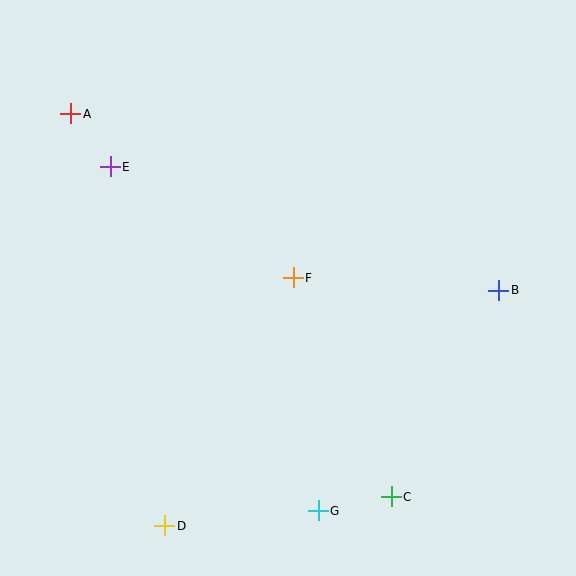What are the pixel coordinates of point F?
Point F is at (293, 278).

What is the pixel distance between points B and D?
The distance between B and D is 409 pixels.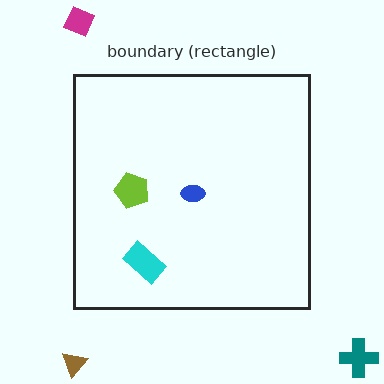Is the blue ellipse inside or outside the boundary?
Inside.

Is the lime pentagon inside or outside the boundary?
Inside.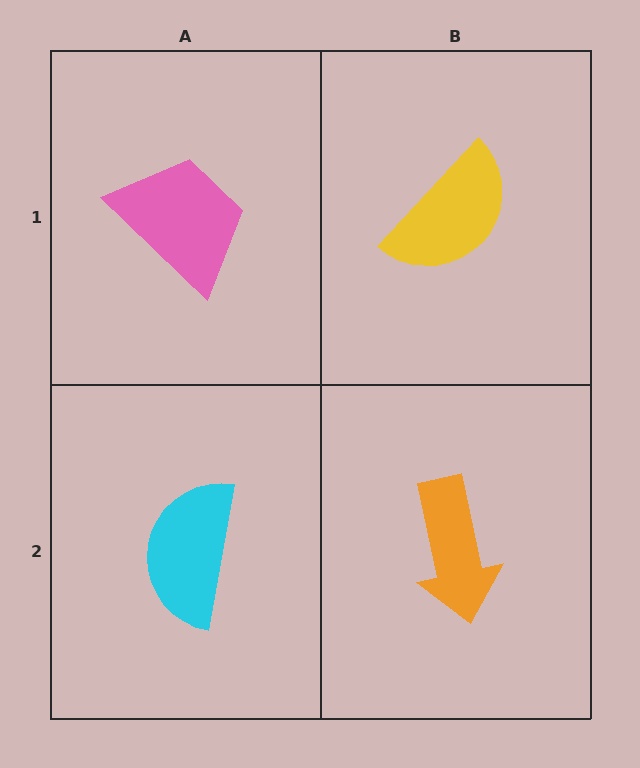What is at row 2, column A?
A cyan semicircle.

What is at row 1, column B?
A yellow semicircle.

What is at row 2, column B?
An orange arrow.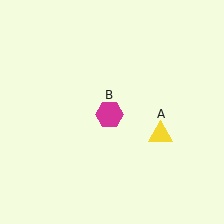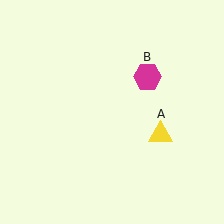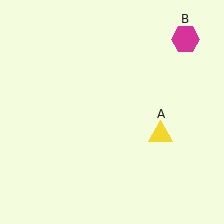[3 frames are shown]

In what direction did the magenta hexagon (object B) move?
The magenta hexagon (object B) moved up and to the right.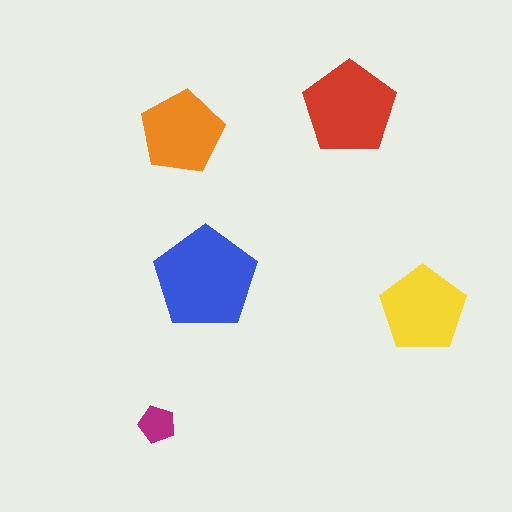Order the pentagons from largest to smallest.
the blue one, the red one, the yellow one, the orange one, the magenta one.